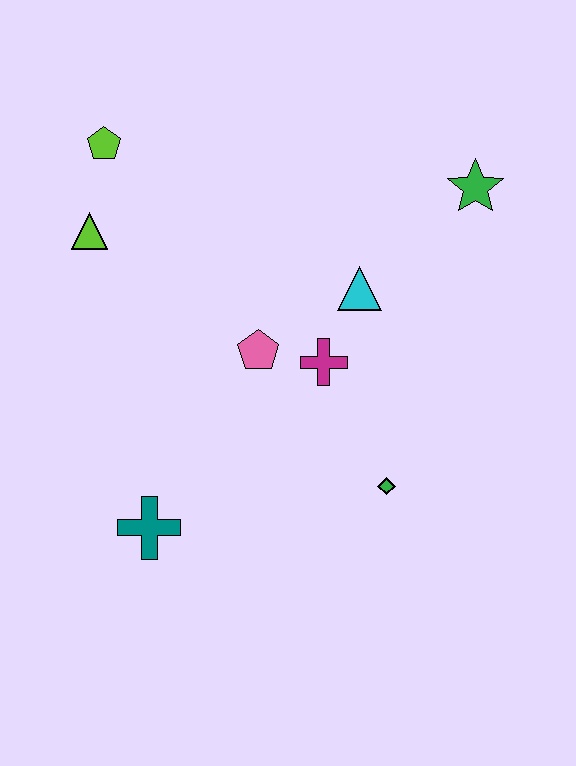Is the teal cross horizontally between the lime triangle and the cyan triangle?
Yes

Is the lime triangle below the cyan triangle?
No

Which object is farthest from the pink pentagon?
The green star is farthest from the pink pentagon.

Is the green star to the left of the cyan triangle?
No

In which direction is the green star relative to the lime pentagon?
The green star is to the right of the lime pentagon.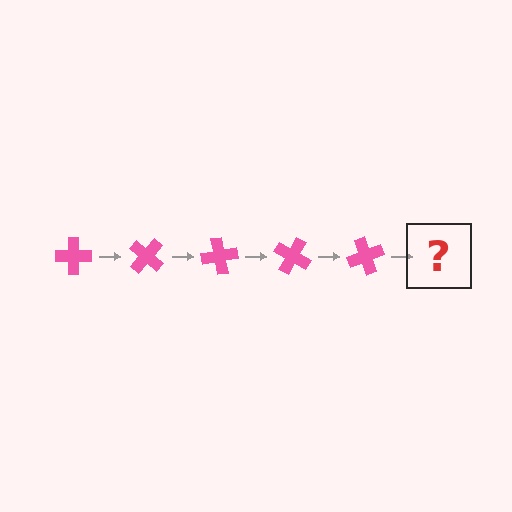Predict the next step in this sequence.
The next step is a pink cross rotated 200 degrees.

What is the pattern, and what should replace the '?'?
The pattern is that the cross rotates 40 degrees each step. The '?' should be a pink cross rotated 200 degrees.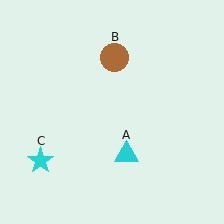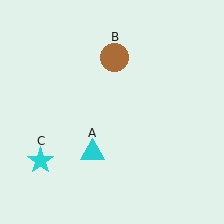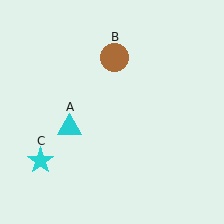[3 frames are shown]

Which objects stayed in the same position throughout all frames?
Brown circle (object B) and cyan star (object C) remained stationary.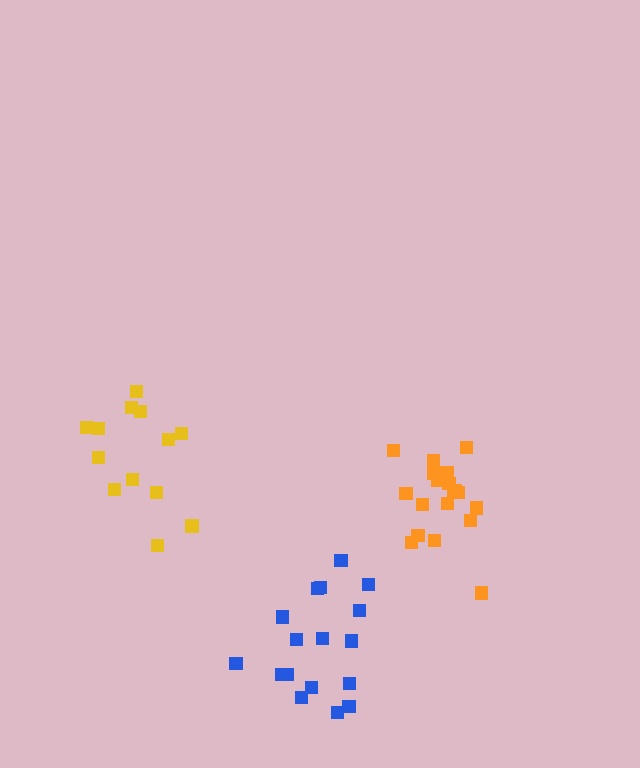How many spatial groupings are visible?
There are 3 spatial groupings.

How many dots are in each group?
Group 1: 17 dots, Group 2: 19 dots, Group 3: 13 dots (49 total).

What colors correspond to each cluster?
The clusters are colored: blue, orange, yellow.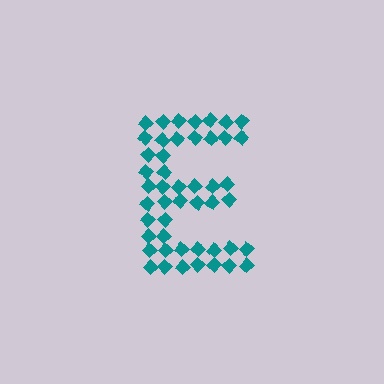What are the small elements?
The small elements are diamonds.